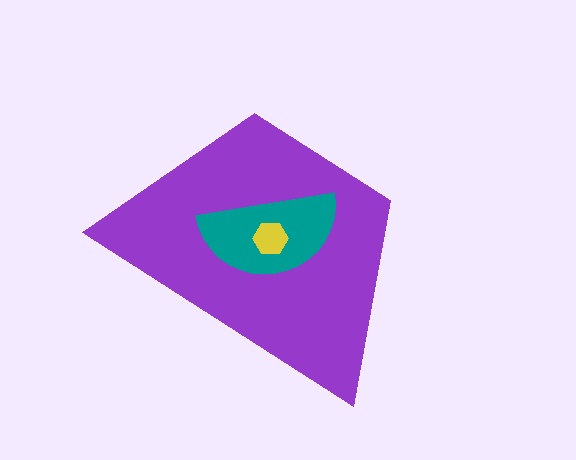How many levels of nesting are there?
3.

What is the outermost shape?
The purple trapezoid.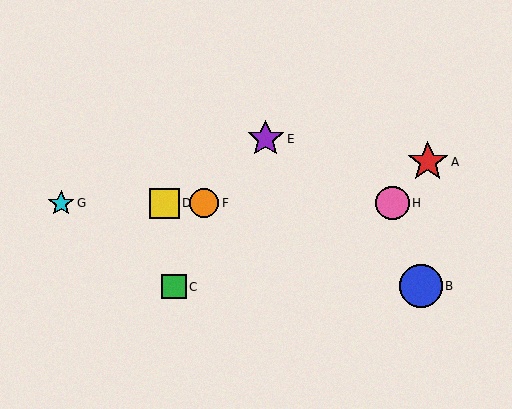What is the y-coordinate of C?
Object C is at y≈287.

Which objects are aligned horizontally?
Objects D, F, G, H are aligned horizontally.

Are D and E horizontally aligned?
No, D is at y≈203 and E is at y≈139.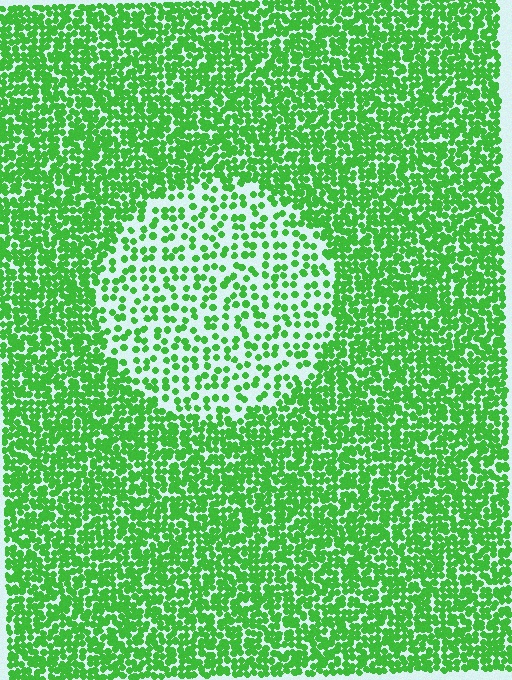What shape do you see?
I see a circle.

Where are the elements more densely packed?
The elements are more densely packed outside the circle boundary.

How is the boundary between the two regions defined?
The boundary is defined by a change in element density (approximately 2.3x ratio). All elements are the same color, size, and shape.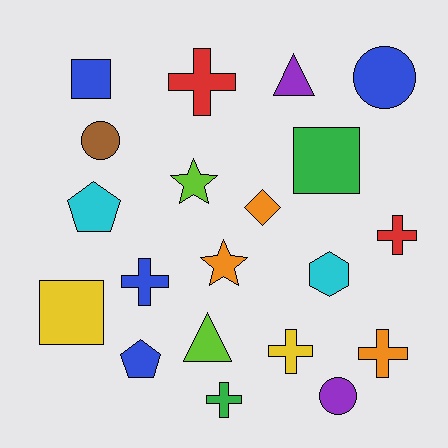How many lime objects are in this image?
There are 2 lime objects.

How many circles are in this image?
There are 3 circles.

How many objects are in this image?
There are 20 objects.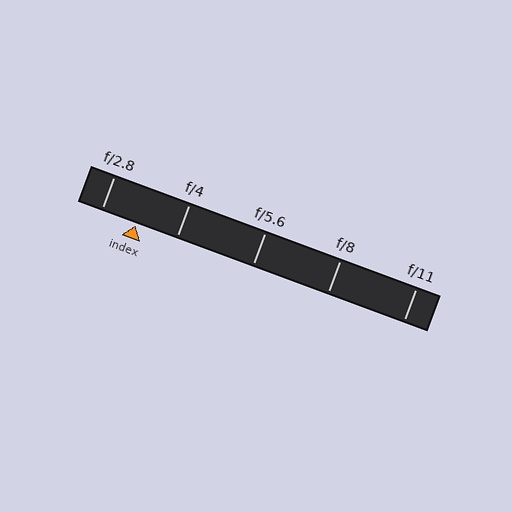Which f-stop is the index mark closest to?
The index mark is closest to f/2.8.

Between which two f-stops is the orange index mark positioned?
The index mark is between f/2.8 and f/4.